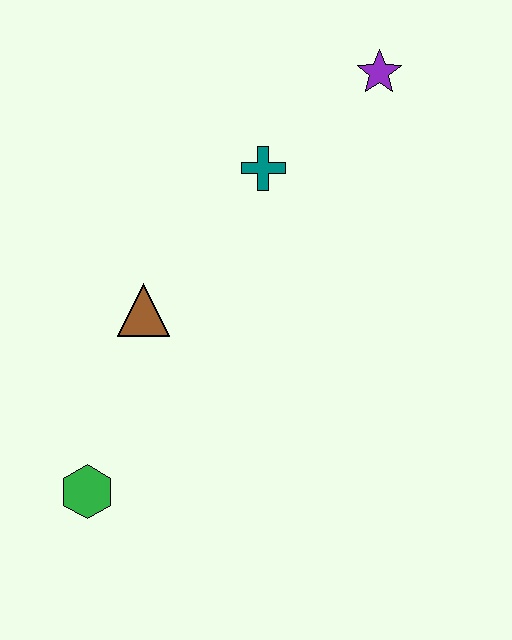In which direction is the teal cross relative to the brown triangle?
The teal cross is above the brown triangle.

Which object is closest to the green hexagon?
The brown triangle is closest to the green hexagon.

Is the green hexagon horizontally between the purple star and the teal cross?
No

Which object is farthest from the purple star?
The green hexagon is farthest from the purple star.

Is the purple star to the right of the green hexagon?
Yes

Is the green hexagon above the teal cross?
No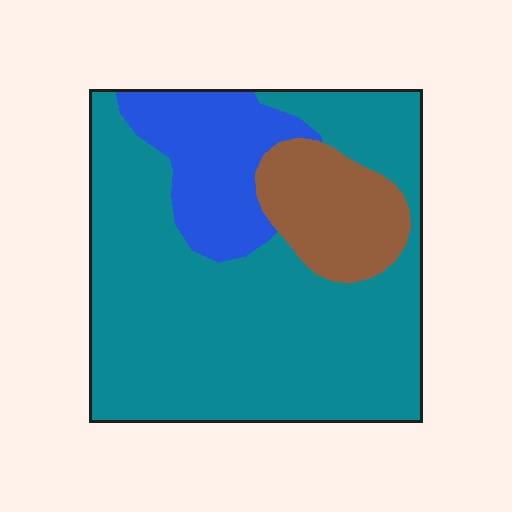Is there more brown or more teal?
Teal.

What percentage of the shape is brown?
Brown covers 14% of the shape.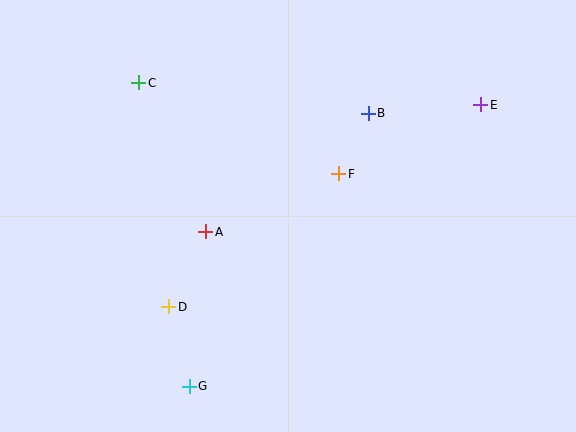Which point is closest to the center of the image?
Point F at (339, 174) is closest to the center.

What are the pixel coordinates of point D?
Point D is at (169, 307).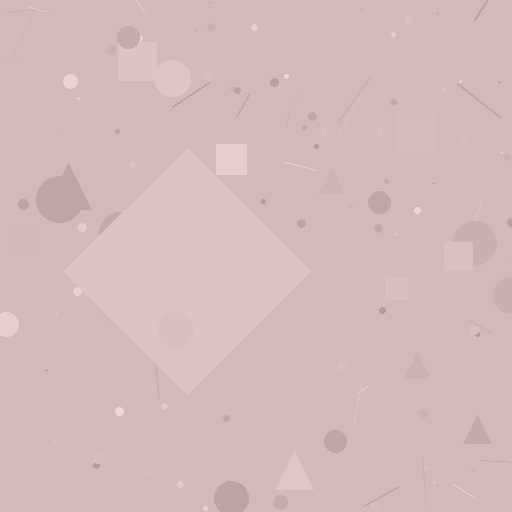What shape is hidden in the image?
A diamond is hidden in the image.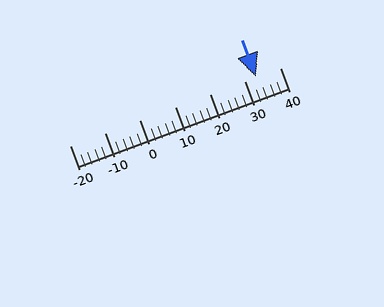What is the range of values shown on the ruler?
The ruler shows values from -20 to 40.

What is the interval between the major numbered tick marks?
The major tick marks are spaced 10 units apart.